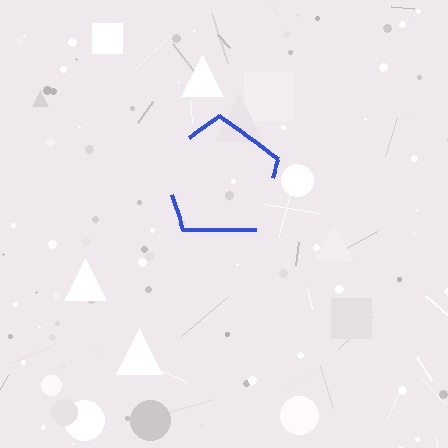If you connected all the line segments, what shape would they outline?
They would outline a pentagon.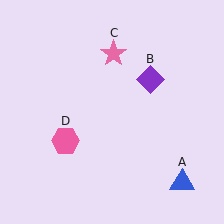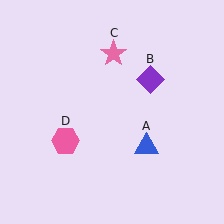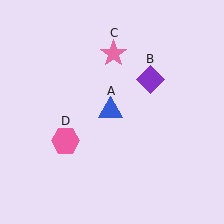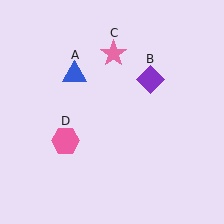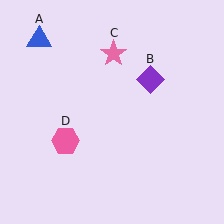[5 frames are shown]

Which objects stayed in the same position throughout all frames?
Purple diamond (object B) and pink star (object C) and pink hexagon (object D) remained stationary.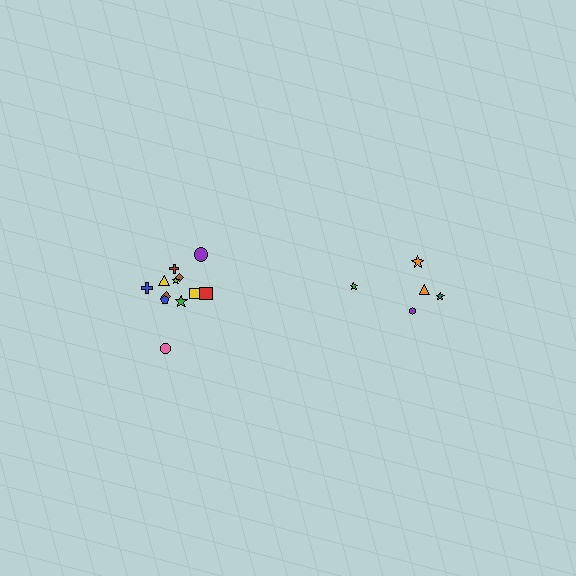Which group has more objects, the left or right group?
The left group.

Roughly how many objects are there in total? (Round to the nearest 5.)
Roughly 15 objects in total.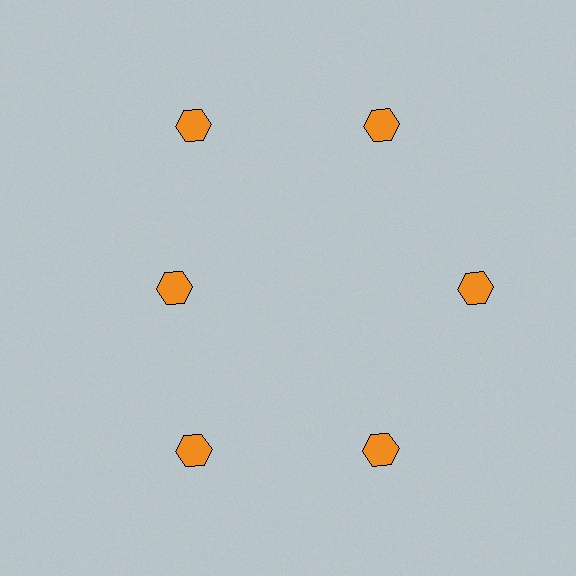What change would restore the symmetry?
The symmetry would be restored by moving it outward, back onto the ring so that all 6 hexagons sit at equal angles and equal distance from the center.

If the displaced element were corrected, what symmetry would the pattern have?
It would have 6-fold rotational symmetry — the pattern would map onto itself every 60 degrees.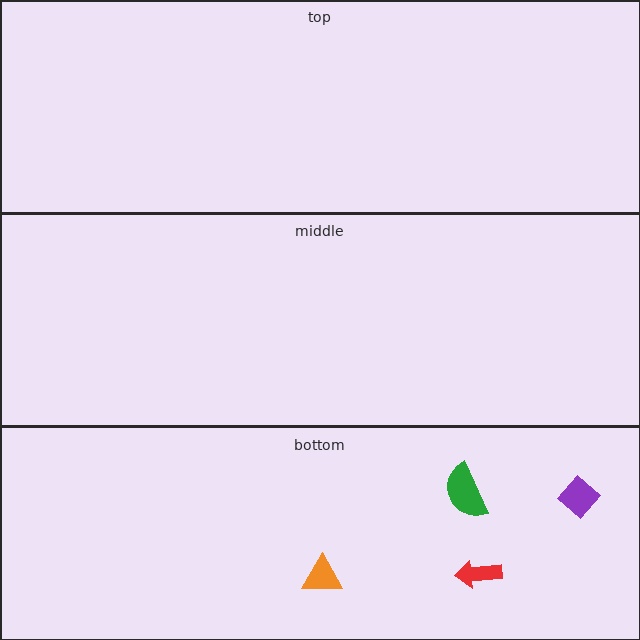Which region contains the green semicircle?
The bottom region.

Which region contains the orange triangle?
The bottom region.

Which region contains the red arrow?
The bottom region.